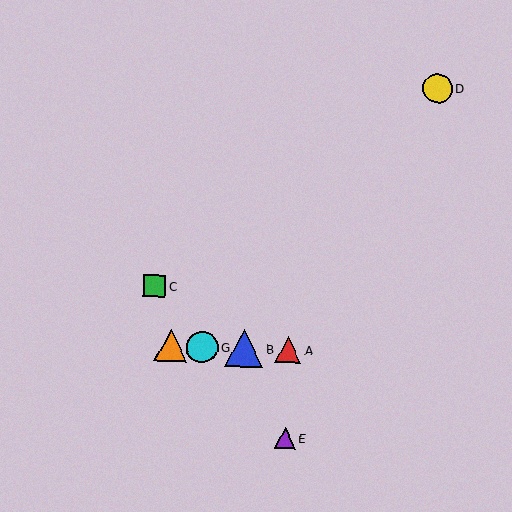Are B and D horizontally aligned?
No, B is at y≈348 and D is at y≈89.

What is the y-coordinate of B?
Object B is at y≈348.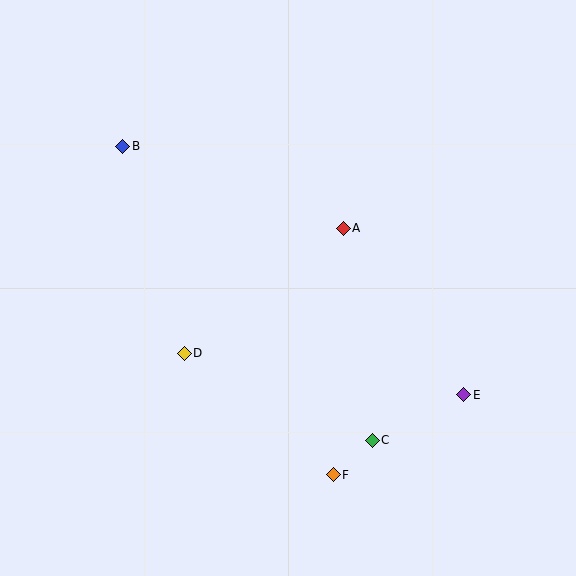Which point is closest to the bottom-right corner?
Point E is closest to the bottom-right corner.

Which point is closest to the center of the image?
Point A at (343, 228) is closest to the center.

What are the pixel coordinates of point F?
Point F is at (333, 475).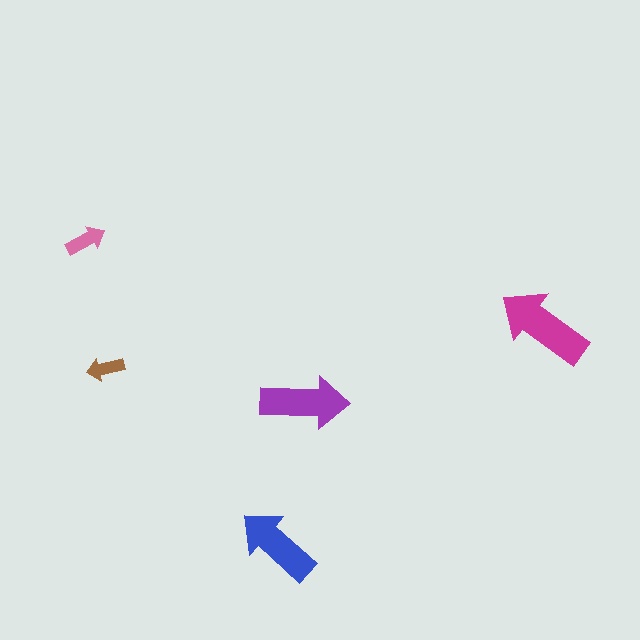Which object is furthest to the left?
The pink arrow is leftmost.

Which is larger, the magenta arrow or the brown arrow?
The magenta one.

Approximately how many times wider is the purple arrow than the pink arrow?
About 2 times wider.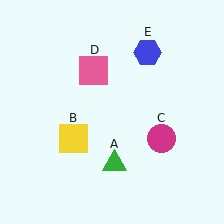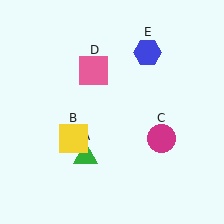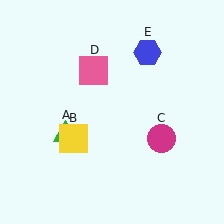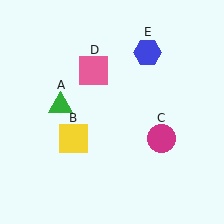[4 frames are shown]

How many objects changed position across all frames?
1 object changed position: green triangle (object A).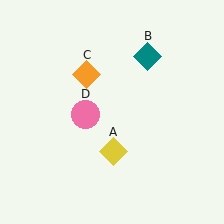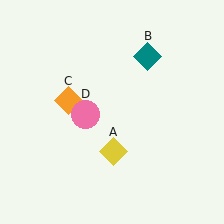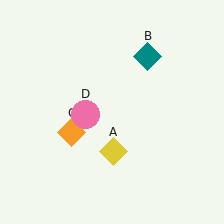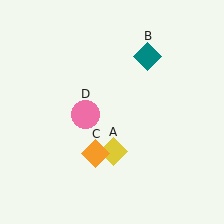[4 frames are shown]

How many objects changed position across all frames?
1 object changed position: orange diamond (object C).